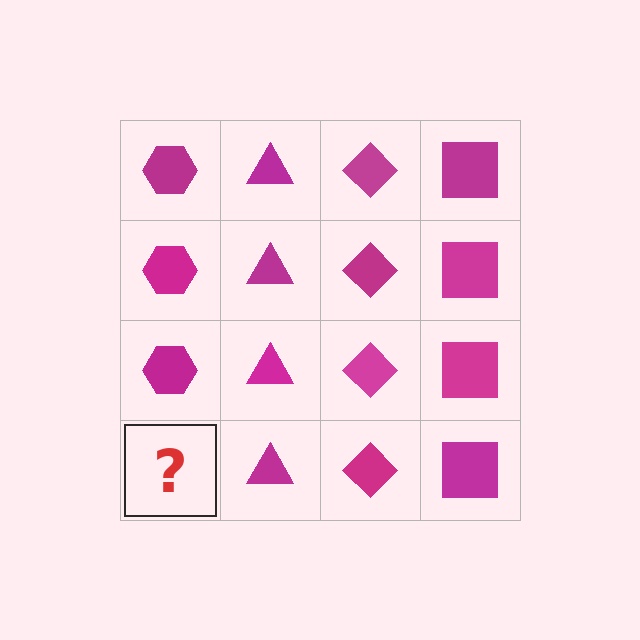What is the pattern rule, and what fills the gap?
The rule is that each column has a consistent shape. The gap should be filled with a magenta hexagon.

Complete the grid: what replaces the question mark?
The question mark should be replaced with a magenta hexagon.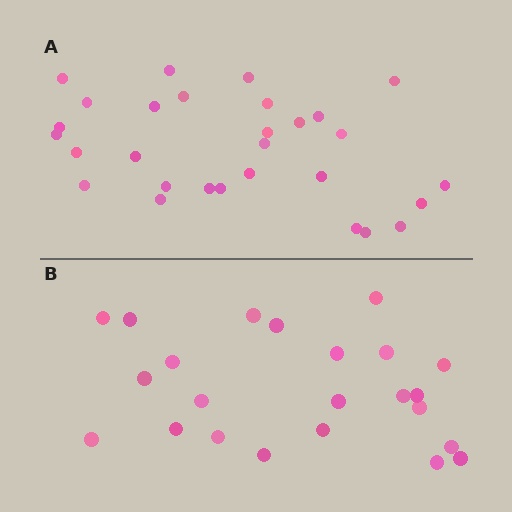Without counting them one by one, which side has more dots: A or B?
Region A (the top region) has more dots.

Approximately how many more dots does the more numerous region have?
Region A has about 6 more dots than region B.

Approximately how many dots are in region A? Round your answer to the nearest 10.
About 30 dots. (The exact count is 29, which rounds to 30.)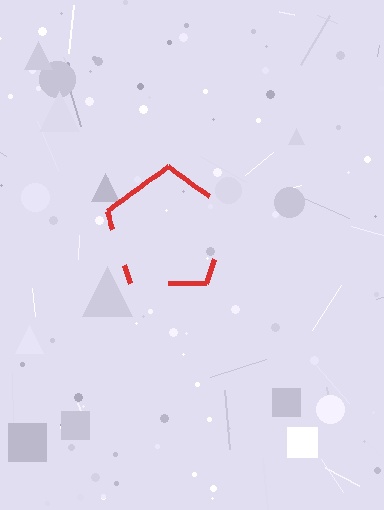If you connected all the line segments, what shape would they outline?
They would outline a pentagon.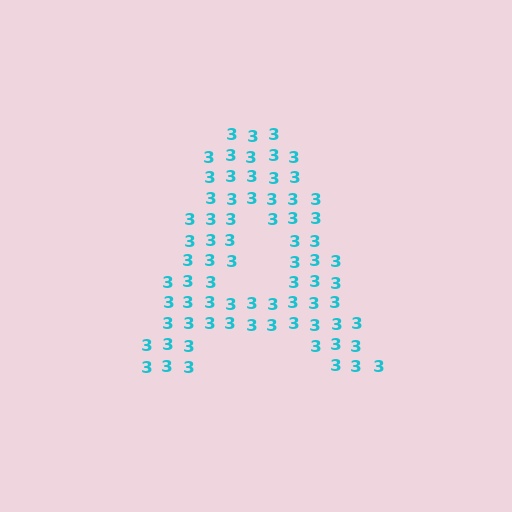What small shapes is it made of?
It is made of small digit 3's.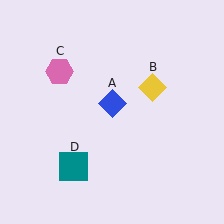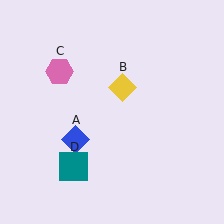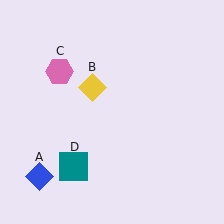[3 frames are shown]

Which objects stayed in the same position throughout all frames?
Pink hexagon (object C) and teal square (object D) remained stationary.